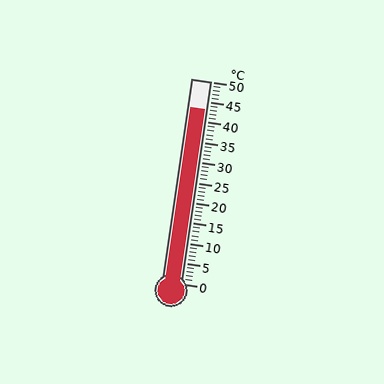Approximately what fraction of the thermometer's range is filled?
The thermometer is filled to approximately 85% of its range.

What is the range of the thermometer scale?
The thermometer scale ranges from 0°C to 50°C.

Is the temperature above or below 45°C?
The temperature is below 45°C.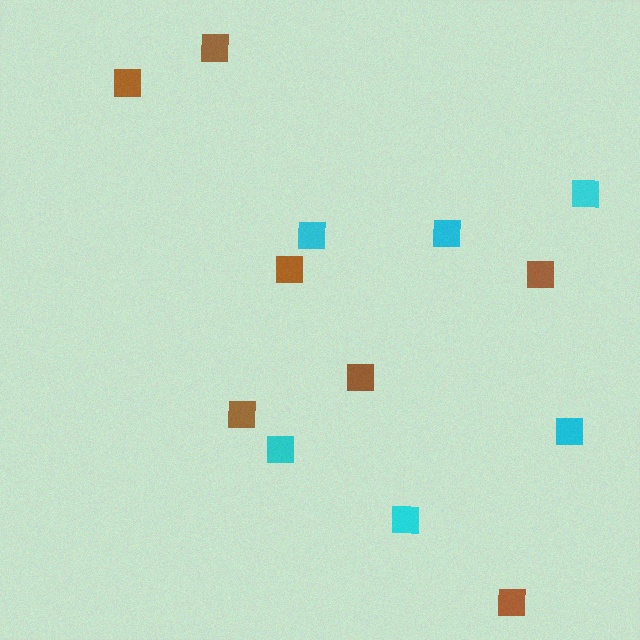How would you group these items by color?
There are 2 groups: one group of brown squares (7) and one group of cyan squares (6).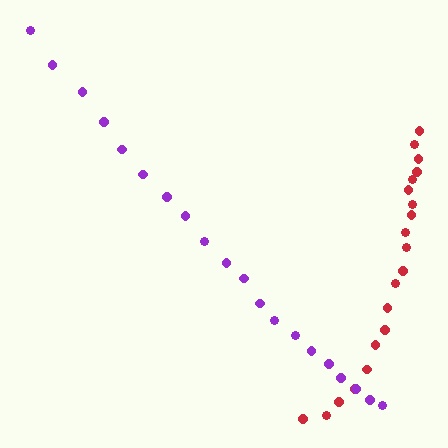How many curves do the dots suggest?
There are 2 distinct paths.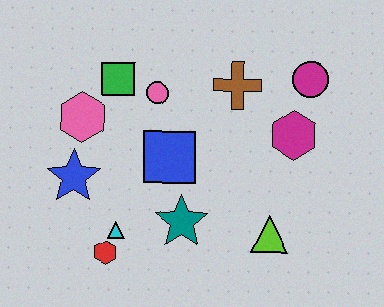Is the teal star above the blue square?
No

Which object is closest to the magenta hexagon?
The magenta circle is closest to the magenta hexagon.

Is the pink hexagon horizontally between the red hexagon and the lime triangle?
No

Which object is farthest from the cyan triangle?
The magenta circle is farthest from the cyan triangle.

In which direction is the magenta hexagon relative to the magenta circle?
The magenta hexagon is below the magenta circle.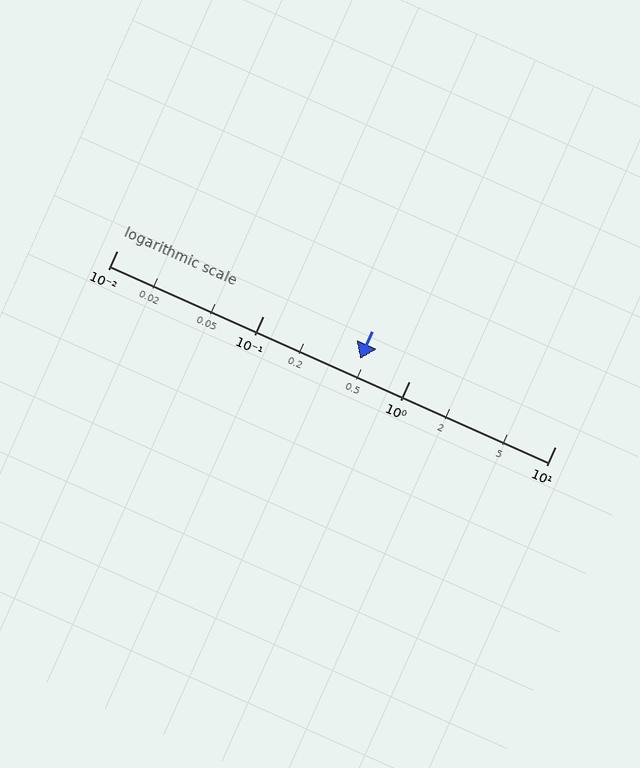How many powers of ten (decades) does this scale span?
The scale spans 3 decades, from 0.01 to 10.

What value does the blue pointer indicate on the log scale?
The pointer indicates approximately 0.46.